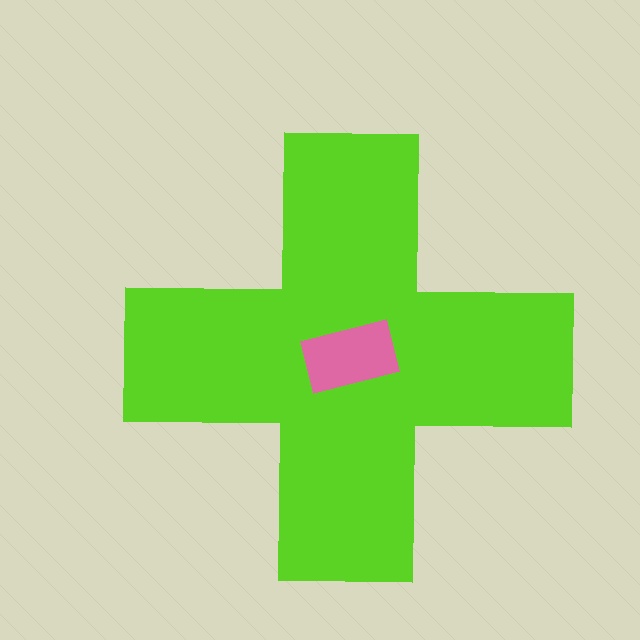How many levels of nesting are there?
2.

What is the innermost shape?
The pink rectangle.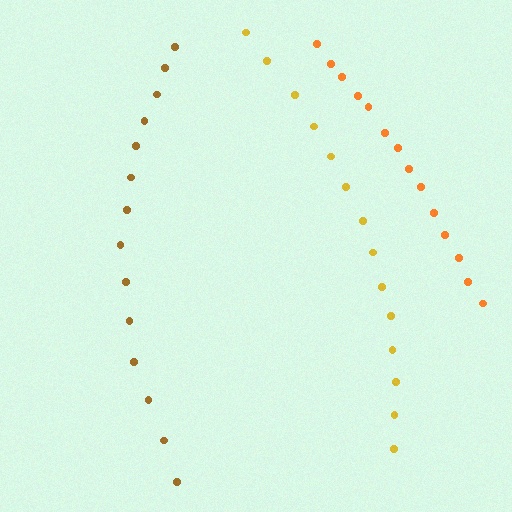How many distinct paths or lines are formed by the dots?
There are 3 distinct paths.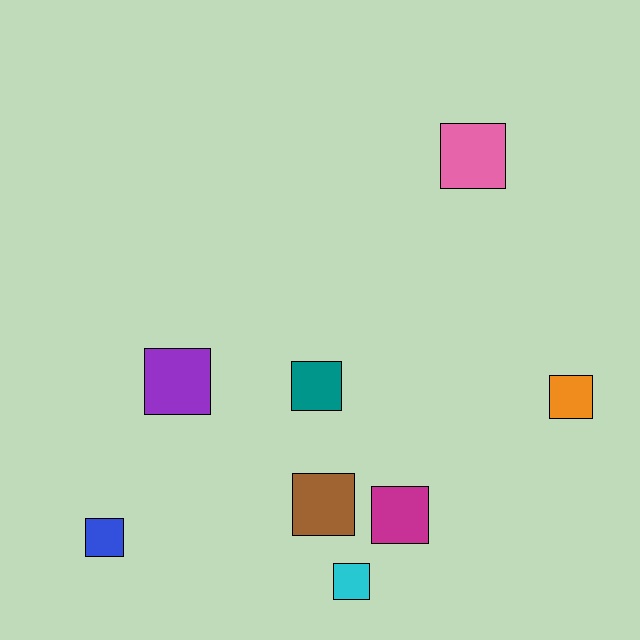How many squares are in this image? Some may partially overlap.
There are 8 squares.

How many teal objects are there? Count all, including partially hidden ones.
There is 1 teal object.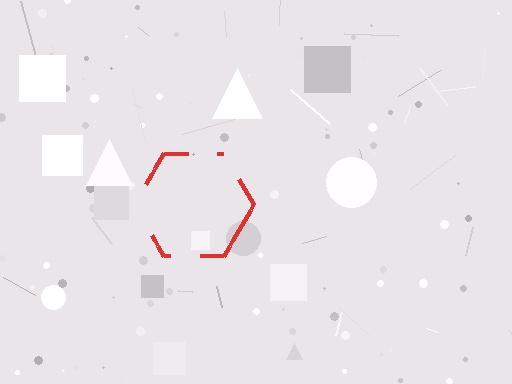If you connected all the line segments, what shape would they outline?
They would outline a hexagon.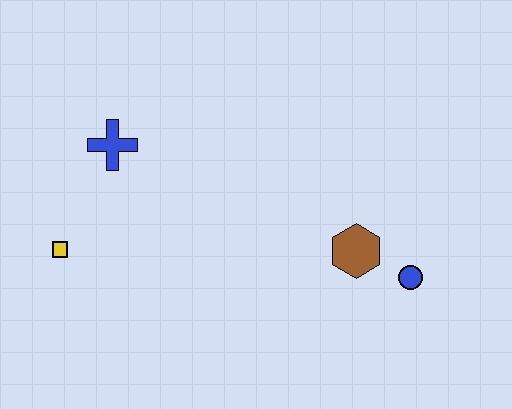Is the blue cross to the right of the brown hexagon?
No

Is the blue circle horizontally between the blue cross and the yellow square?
No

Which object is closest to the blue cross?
The yellow square is closest to the blue cross.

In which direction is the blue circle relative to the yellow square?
The blue circle is to the right of the yellow square.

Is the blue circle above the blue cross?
No